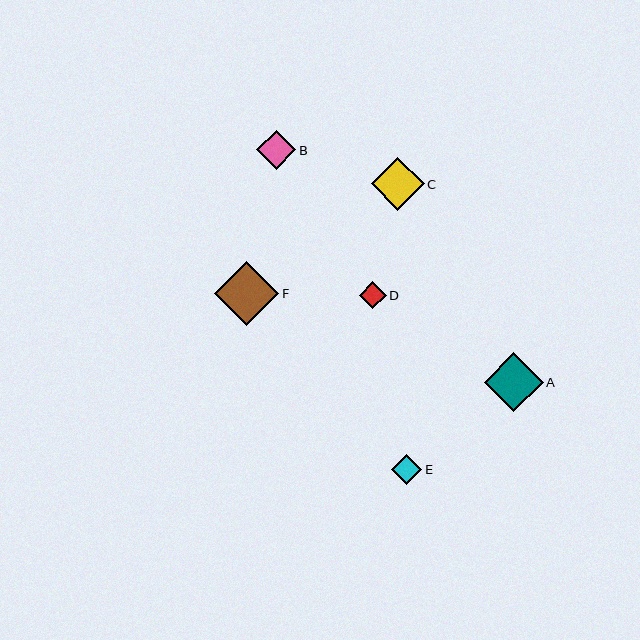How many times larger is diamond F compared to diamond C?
Diamond F is approximately 1.2 times the size of diamond C.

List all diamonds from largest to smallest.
From largest to smallest: F, A, C, B, E, D.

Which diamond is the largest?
Diamond F is the largest with a size of approximately 64 pixels.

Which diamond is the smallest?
Diamond D is the smallest with a size of approximately 27 pixels.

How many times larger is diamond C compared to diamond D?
Diamond C is approximately 1.9 times the size of diamond D.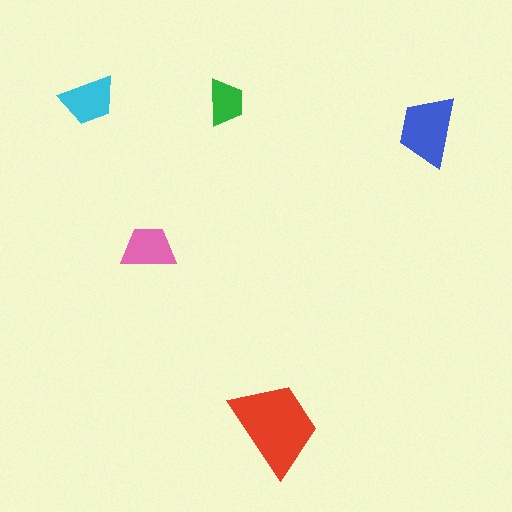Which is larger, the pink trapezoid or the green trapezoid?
The pink one.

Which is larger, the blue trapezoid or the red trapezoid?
The red one.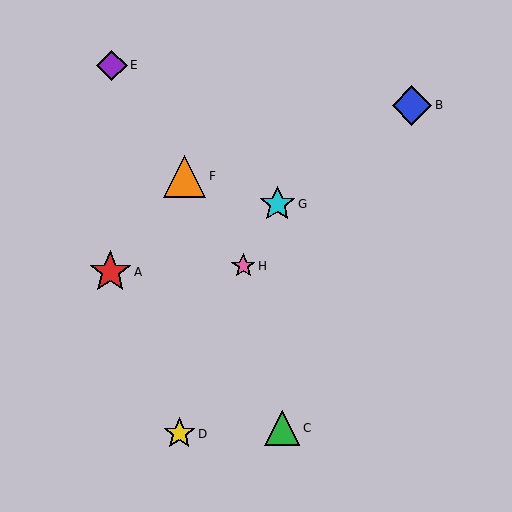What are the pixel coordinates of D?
Object D is at (179, 434).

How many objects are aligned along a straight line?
3 objects (E, F, H) are aligned along a straight line.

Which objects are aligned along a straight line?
Objects E, F, H are aligned along a straight line.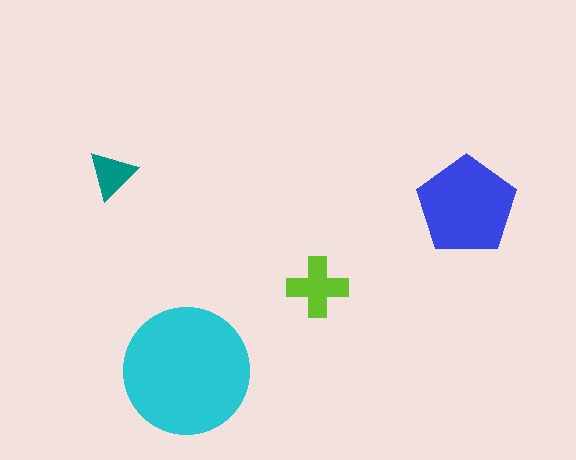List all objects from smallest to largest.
The teal triangle, the lime cross, the blue pentagon, the cyan circle.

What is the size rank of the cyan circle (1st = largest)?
1st.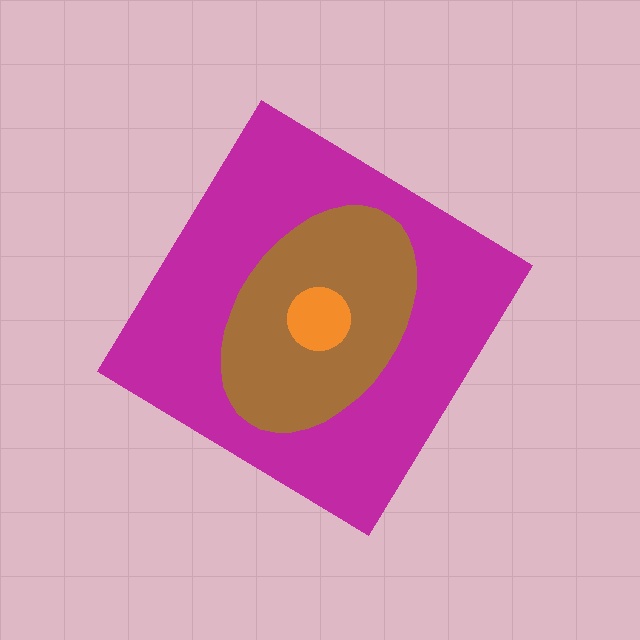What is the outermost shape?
The magenta diamond.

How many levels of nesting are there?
3.